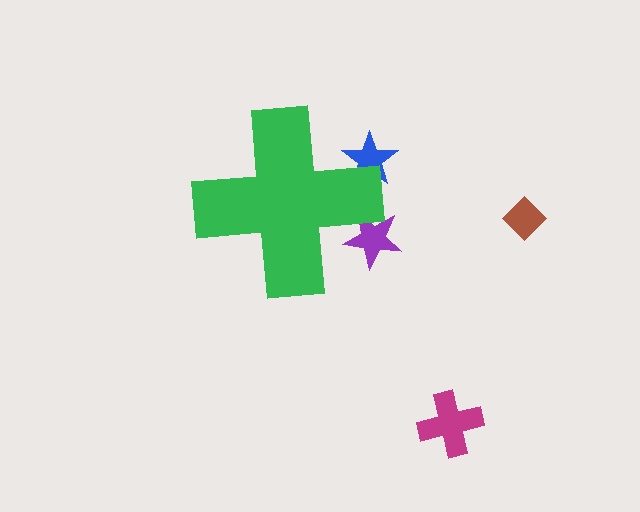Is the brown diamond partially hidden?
No, the brown diamond is fully visible.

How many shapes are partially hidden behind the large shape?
2 shapes are partially hidden.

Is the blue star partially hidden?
Yes, the blue star is partially hidden behind the green cross.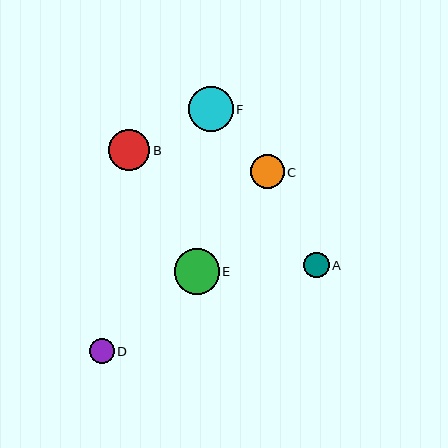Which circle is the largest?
Circle E is the largest with a size of approximately 45 pixels.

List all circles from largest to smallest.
From largest to smallest: E, F, B, C, A, D.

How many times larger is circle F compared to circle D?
Circle F is approximately 1.8 times the size of circle D.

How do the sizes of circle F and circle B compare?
Circle F and circle B are approximately the same size.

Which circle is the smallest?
Circle D is the smallest with a size of approximately 25 pixels.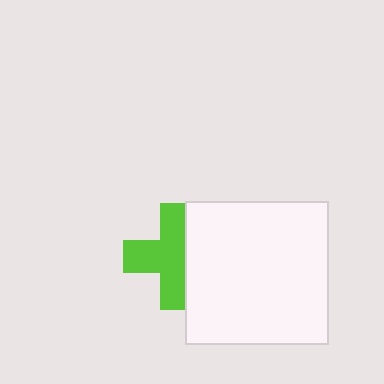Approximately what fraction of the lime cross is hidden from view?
Roughly 34% of the lime cross is hidden behind the white square.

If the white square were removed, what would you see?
You would see the complete lime cross.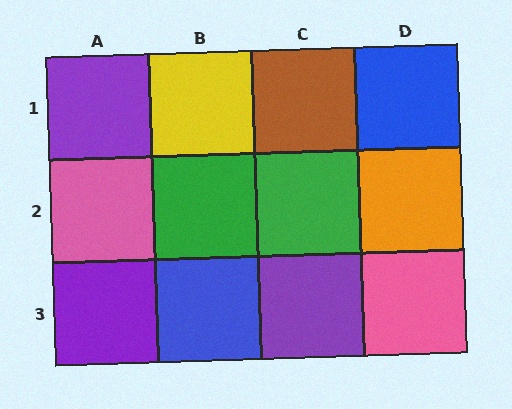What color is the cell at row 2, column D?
Orange.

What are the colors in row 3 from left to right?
Purple, blue, purple, pink.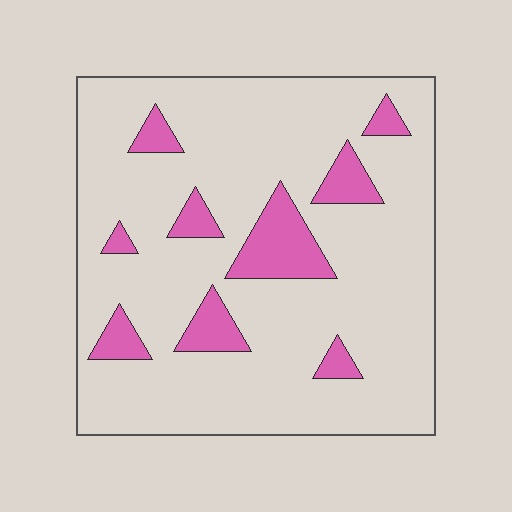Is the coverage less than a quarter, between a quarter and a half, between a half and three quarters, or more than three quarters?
Less than a quarter.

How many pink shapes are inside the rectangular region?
9.